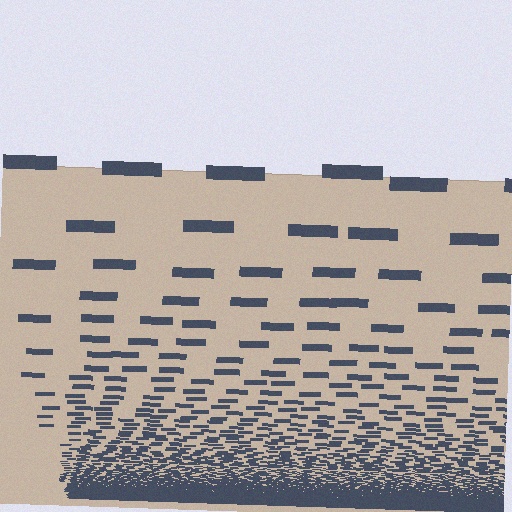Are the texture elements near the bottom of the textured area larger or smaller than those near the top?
Smaller. The gradient is inverted — elements near the bottom are smaller and denser.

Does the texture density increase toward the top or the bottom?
Density increases toward the bottom.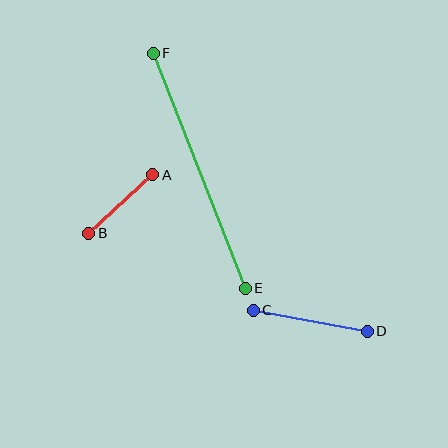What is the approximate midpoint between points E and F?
The midpoint is at approximately (199, 171) pixels.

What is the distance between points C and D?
The distance is approximately 116 pixels.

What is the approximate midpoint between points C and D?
The midpoint is at approximately (310, 321) pixels.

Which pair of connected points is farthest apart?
Points E and F are farthest apart.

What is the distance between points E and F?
The distance is approximately 253 pixels.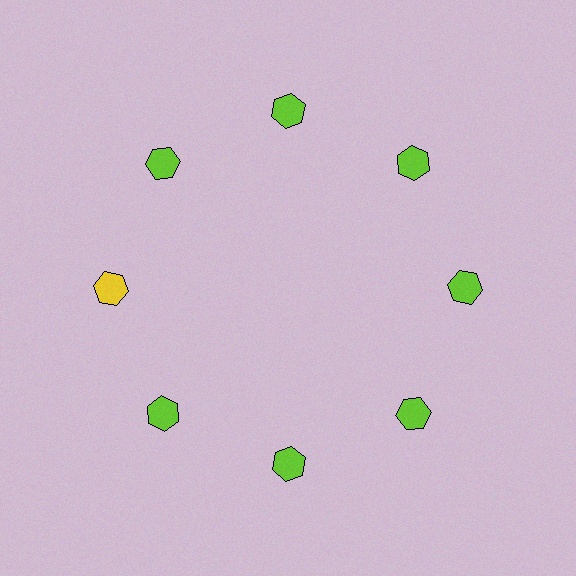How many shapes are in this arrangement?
There are 8 shapes arranged in a ring pattern.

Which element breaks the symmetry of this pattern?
The yellow hexagon at roughly the 9 o'clock position breaks the symmetry. All other shapes are lime hexagons.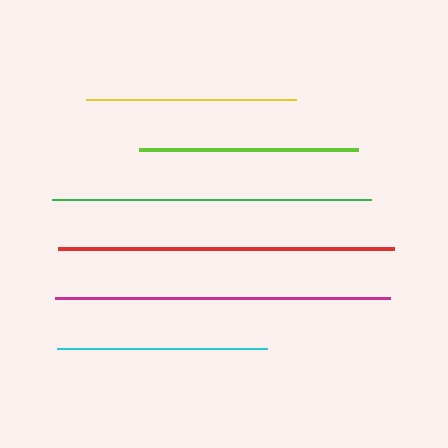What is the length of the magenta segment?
The magenta segment is approximately 335 pixels long.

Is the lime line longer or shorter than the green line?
The green line is longer than the lime line.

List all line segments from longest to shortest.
From longest to shortest: red, magenta, green, lime, yellow, cyan.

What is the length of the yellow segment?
The yellow segment is approximately 210 pixels long.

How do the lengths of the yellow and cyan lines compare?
The yellow and cyan lines are approximately the same length.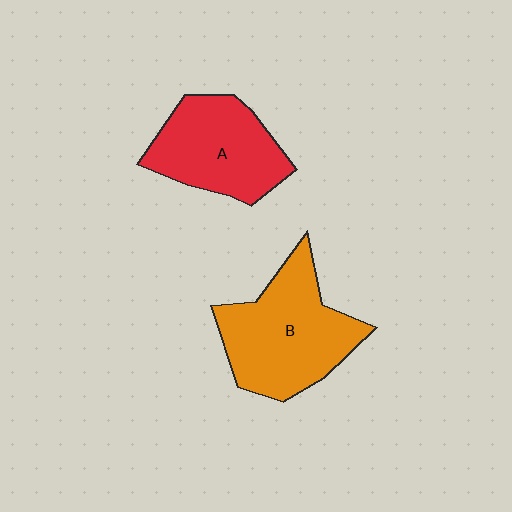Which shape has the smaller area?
Shape A (red).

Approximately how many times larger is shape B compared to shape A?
Approximately 1.2 times.